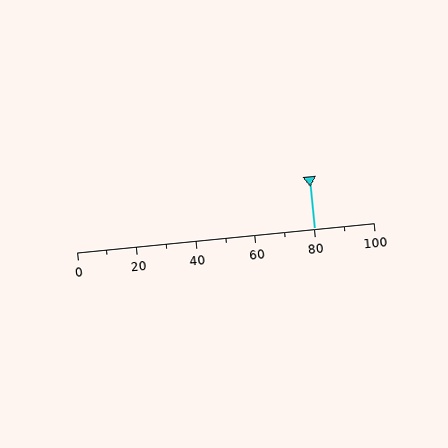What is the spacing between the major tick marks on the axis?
The major ticks are spaced 20 apart.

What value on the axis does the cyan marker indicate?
The marker indicates approximately 80.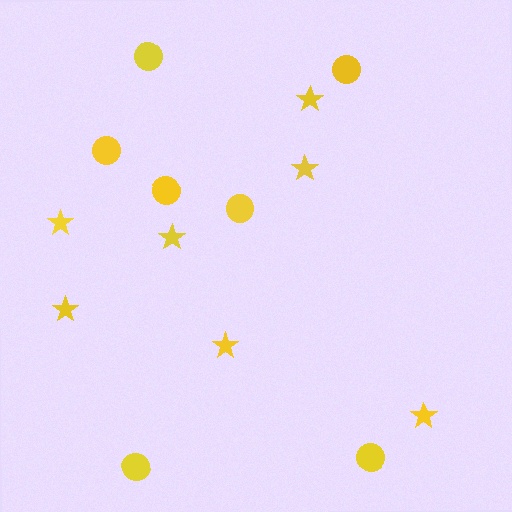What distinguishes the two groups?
There are 2 groups: one group of stars (7) and one group of circles (7).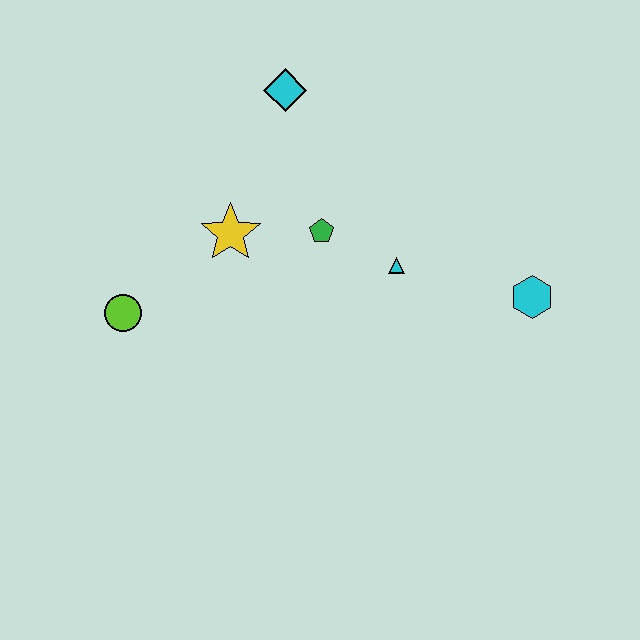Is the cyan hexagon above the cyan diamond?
No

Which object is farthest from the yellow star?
The cyan hexagon is farthest from the yellow star.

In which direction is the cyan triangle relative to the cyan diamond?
The cyan triangle is below the cyan diamond.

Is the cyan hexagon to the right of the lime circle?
Yes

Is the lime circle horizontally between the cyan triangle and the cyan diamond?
No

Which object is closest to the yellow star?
The green pentagon is closest to the yellow star.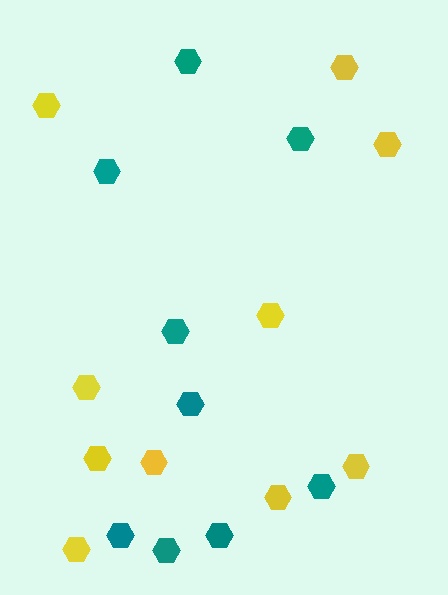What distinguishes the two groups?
There are 2 groups: one group of teal hexagons (9) and one group of yellow hexagons (10).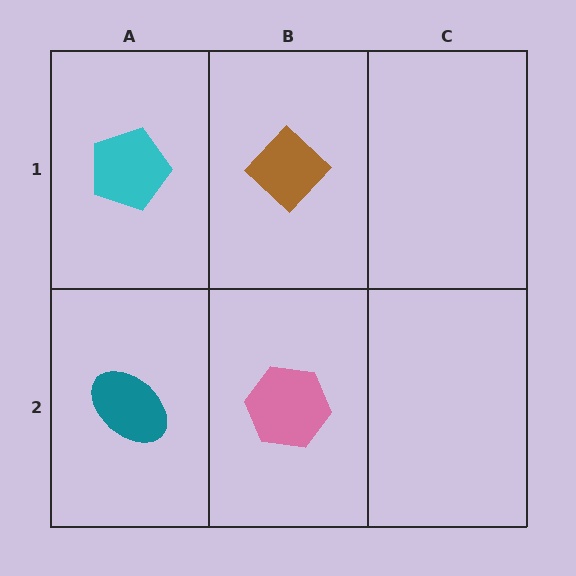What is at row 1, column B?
A brown diamond.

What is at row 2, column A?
A teal ellipse.